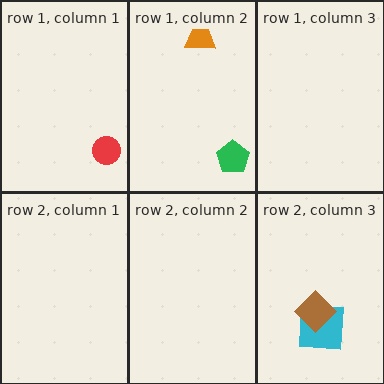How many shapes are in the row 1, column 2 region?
2.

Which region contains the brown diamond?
The row 2, column 3 region.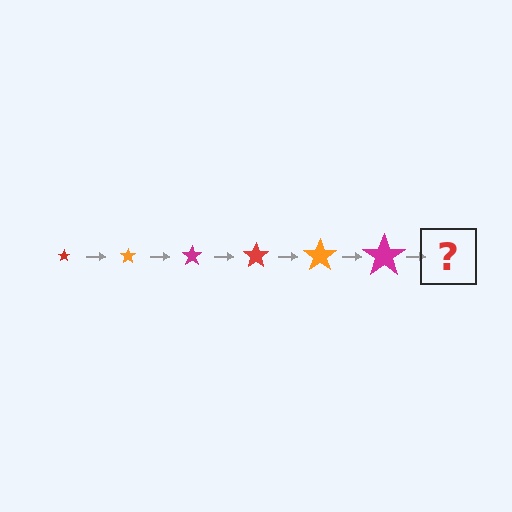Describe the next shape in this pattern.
It should be a red star, larger than the previous one.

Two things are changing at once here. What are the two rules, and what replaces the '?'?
The two rules are that the star grows larger each step and the color cycles through red, orange, and magenta. The '?' should be a red star, larger than the previous one.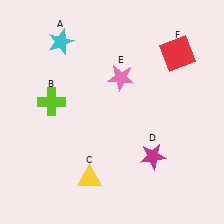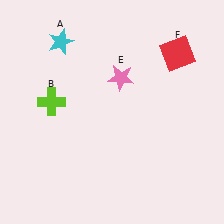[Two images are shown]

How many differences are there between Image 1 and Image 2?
There are 2 differences between the two images.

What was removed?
The magenta star (D), the yellow triangle (C) were removed in Image 2.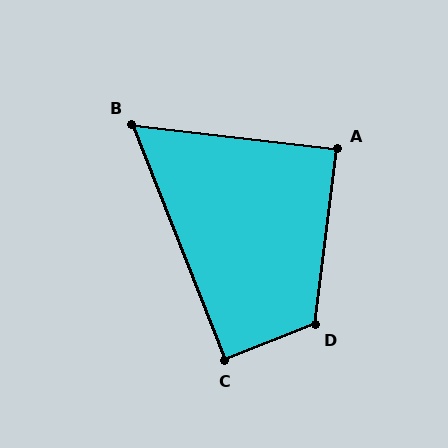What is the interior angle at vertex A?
Approximately 90 degrees (approximately right).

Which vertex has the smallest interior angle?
B, at approximately 62 degrees.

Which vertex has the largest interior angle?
D, at approximately 118 degrees.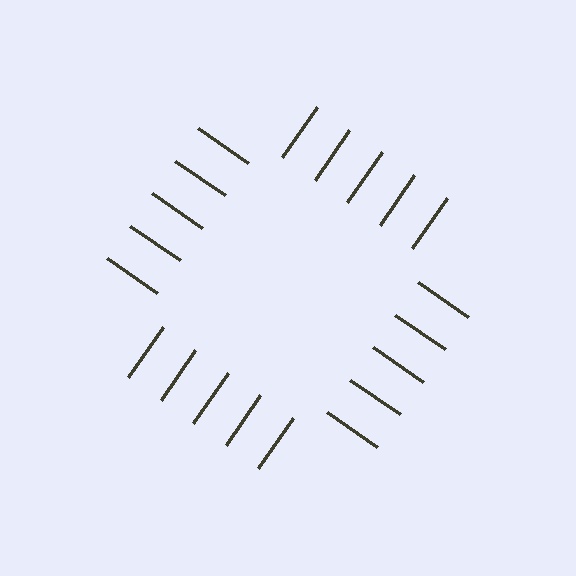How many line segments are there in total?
20 — 5 along each of the 4 edges.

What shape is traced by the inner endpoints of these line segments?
An illusory square — the line segments terminate on its edges but no continuous stroke is drawn.